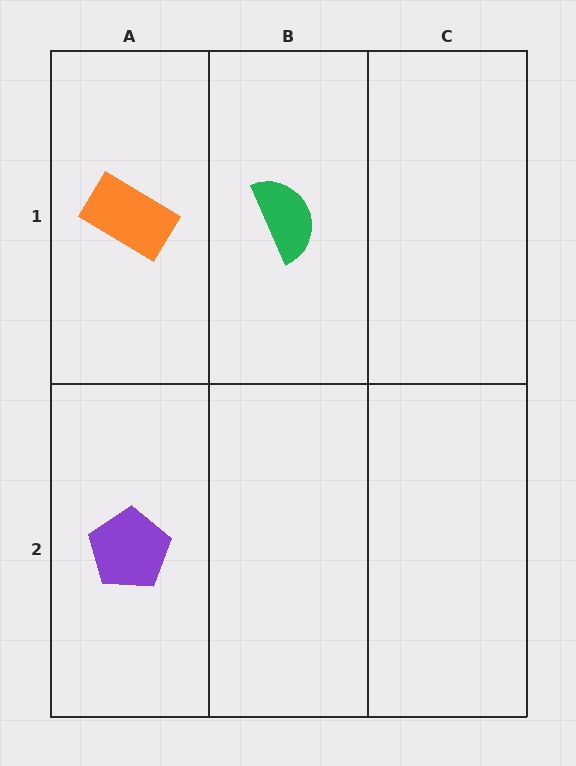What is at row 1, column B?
A green semicircle.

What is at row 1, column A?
An orange rectangle.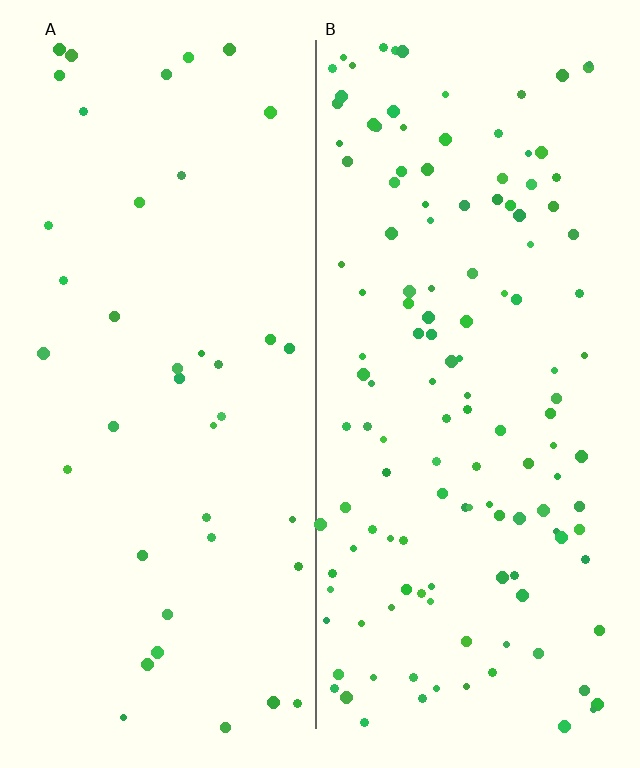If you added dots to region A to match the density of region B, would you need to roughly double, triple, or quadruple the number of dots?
Approximately triple.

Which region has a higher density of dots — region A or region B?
B (the right).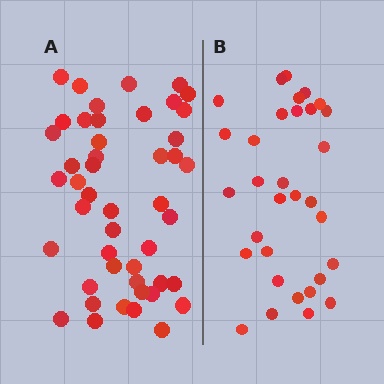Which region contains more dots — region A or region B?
Region A (the left region) has more dots.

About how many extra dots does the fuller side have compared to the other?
Region A has approximately 15 more dots than region B.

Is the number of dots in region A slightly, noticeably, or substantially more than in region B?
Region A has substantially more. The ratio is roughly 1.5 to 1.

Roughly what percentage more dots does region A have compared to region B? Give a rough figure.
About 45% more.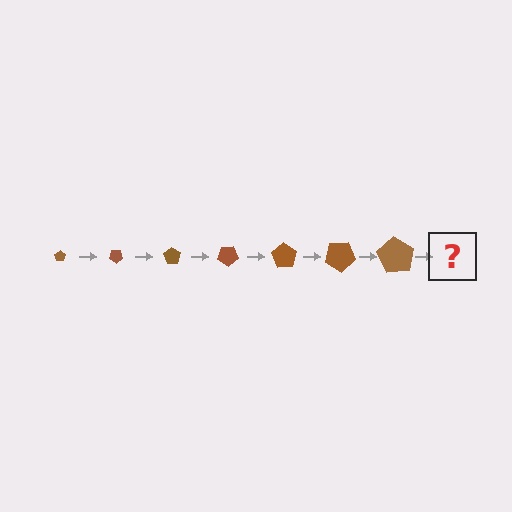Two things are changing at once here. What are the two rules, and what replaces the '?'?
The two rules are that the pentagon grows larger each step and it rotates 35 degrees each step. The '?' should be a pentagon, larger than the previous one and rotated 245 degrees from the start.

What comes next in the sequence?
The next element should be a pentagon, larger than the previous one and rotated 245 degrees from the start.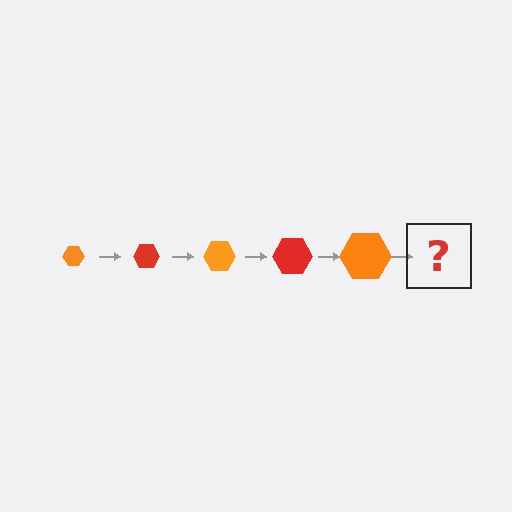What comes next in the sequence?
The next element should be a red hexagon, larger than the previous one.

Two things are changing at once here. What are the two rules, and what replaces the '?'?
The two rules are that the hexagon grows larger each step and the color cycles through orange and red. The '?' should be a red hexagon, larger than the previous one.